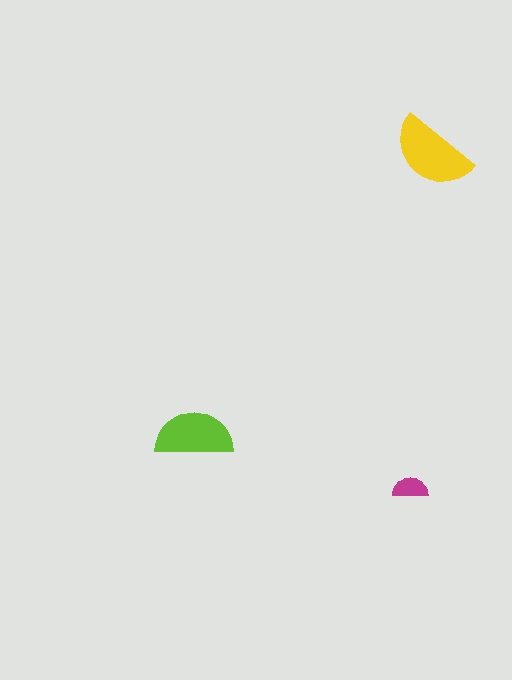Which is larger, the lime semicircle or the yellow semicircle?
The yellow one.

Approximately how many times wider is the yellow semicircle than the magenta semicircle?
About 2.5 times wider.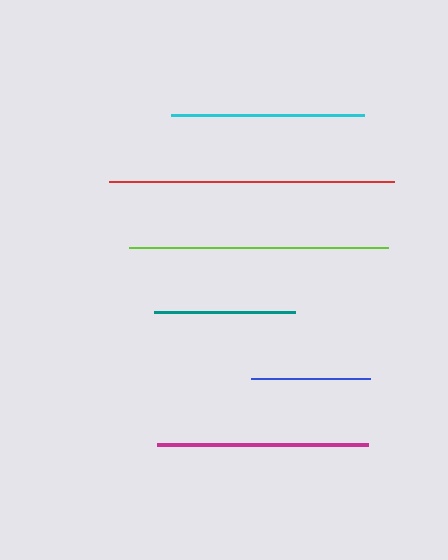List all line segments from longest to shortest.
From longest to shortest: red, lime, magenta, cyan, teal, blue.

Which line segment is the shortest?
The blue line is the shortest at approximately 118 pixels.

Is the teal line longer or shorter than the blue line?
The teal line is longer than the blue line.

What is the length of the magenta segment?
The magenta segment is approximately 211 pixels long.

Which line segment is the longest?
The red line is the longest at approximately 286 pixels.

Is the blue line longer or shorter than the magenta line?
The magenta line is longer than the blue line.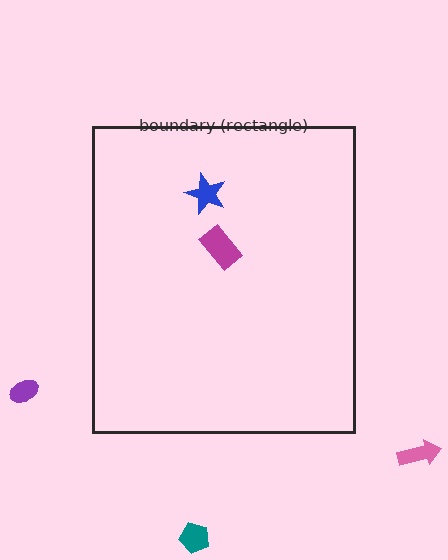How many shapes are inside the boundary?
2 inside, 3 outside.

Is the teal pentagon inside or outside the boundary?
Outside.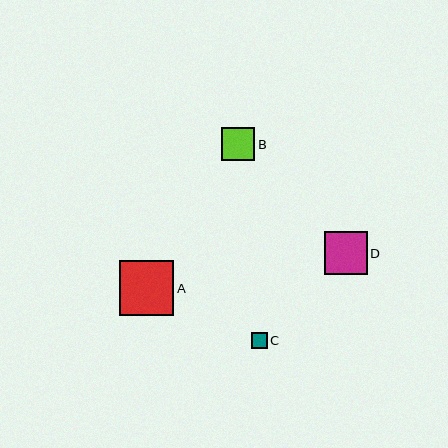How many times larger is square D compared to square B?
Square D is approximately 1.3 times the size of square B.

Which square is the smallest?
Square C is the smallest with a size of approximately 16 pixels.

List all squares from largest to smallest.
From largest to smallest: A, D, B, C.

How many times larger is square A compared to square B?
Square A is approximately 1.7 times the size of square B.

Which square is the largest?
Square A is the largest with a size of approximately 54 pixels.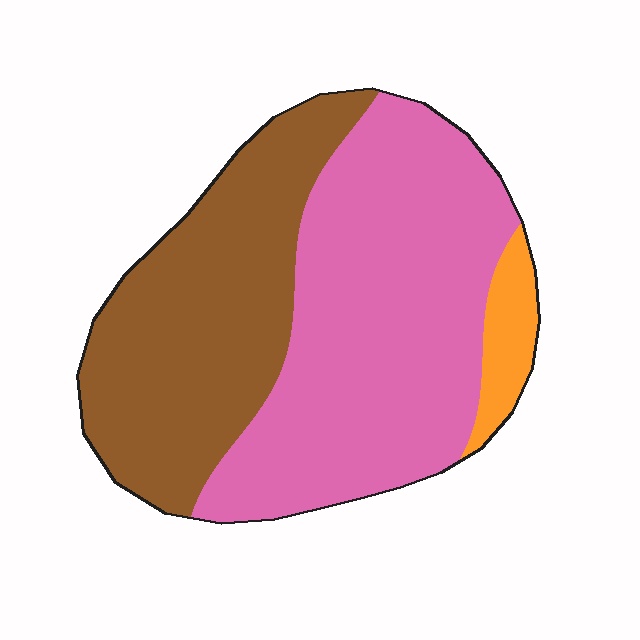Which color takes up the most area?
Pink, at roughly 55%.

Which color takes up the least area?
Orange, at roughly 5%.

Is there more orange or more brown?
Brown.